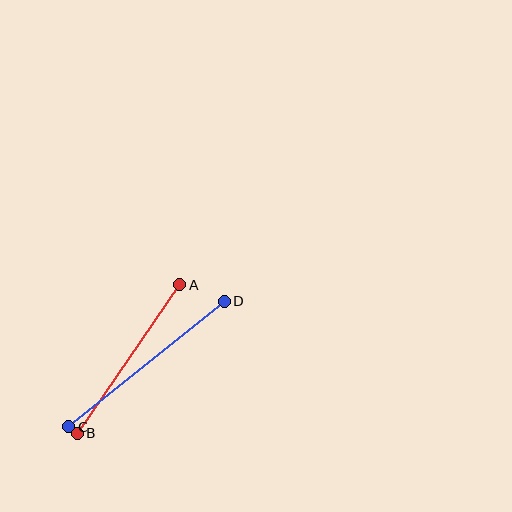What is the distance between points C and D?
The distance is approximately 200 pixels.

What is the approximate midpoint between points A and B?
The midpoint is at approximately (128, 359) pixels.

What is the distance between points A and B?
The distance is approximately 181 pixels.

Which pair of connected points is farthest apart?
Points C and D are farthest apart.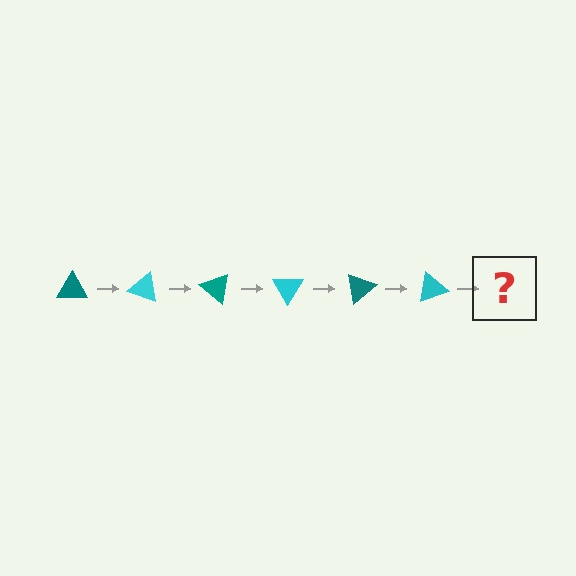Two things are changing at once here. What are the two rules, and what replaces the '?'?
The two rules are that it rotates 20 degrees each step and the color cycles through teal and cyan. The '?' should be a teal triangle, rotated 120 degrees from the start.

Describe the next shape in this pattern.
It should be a teal triangle, rotated 120 degrees from the start.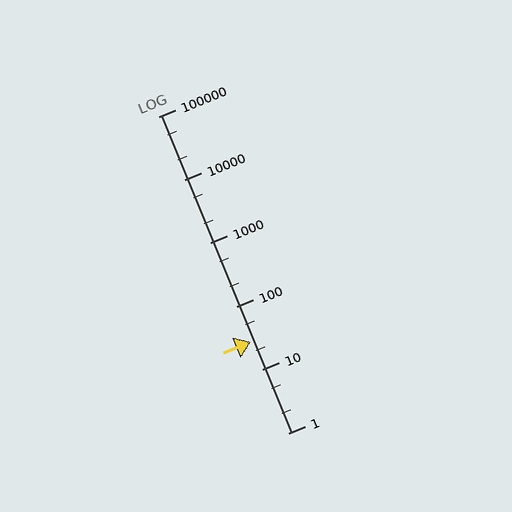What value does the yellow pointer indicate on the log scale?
The pointer indicates approximately 28.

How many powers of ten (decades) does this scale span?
The scale spans 5 decades, from 1 to 100000.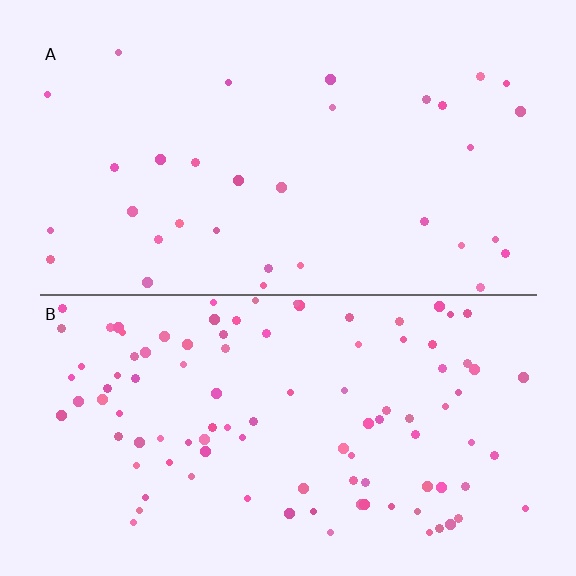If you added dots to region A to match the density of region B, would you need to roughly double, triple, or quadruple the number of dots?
Approximately triple.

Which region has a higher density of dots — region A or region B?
B (the bottom).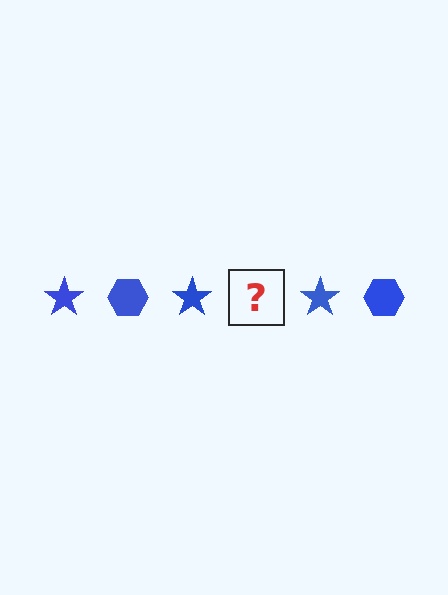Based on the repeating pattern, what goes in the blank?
The blank should be a blue hexagon.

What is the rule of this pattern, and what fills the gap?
The rule is that the pattern cycles through star, hexagon shapes in blue. The gap should be filled with a blue hexagon.